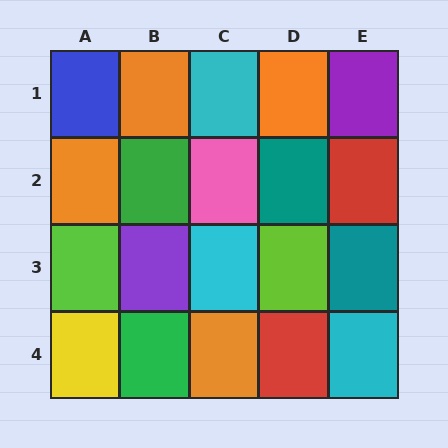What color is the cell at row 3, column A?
Lime.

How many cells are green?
2 cells are green.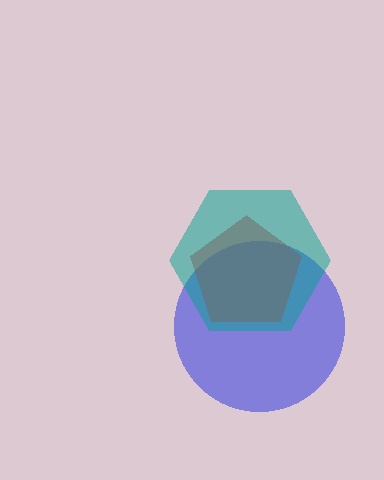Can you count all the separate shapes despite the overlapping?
Yes, there are 3 separate shapes.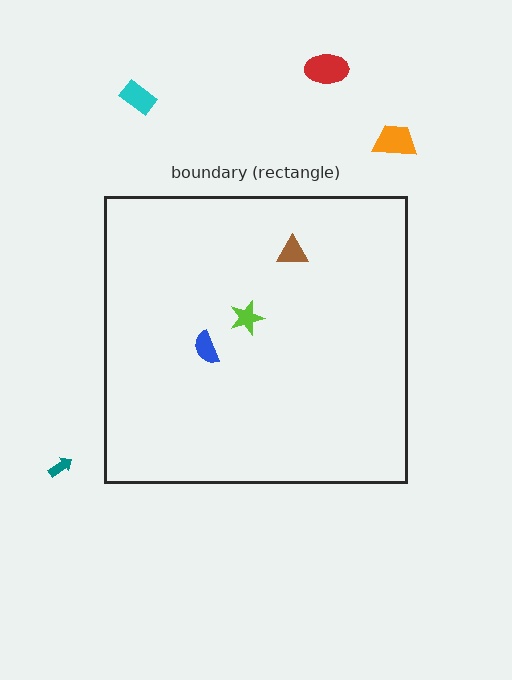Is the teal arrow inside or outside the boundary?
Outside.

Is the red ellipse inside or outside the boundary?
Outside.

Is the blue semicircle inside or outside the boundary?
Inside.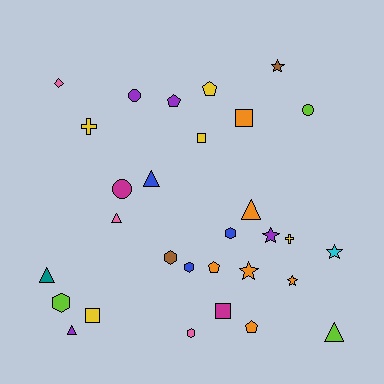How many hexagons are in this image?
There are 5 hexagons.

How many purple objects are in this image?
There are 4 purple objects.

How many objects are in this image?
There are 30 objects.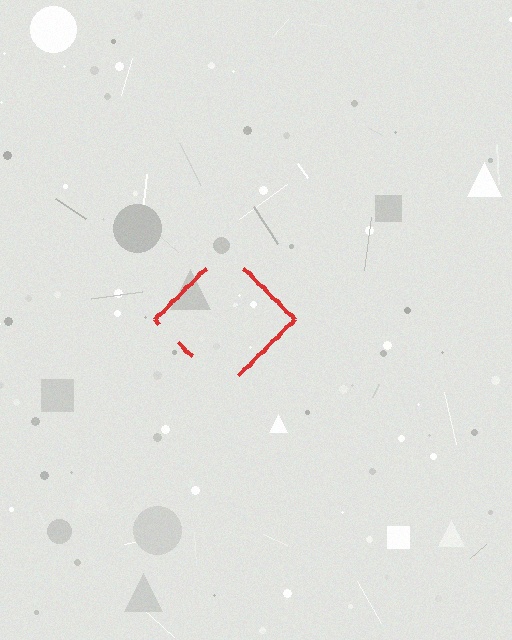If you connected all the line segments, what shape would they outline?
They would outline a diamond.